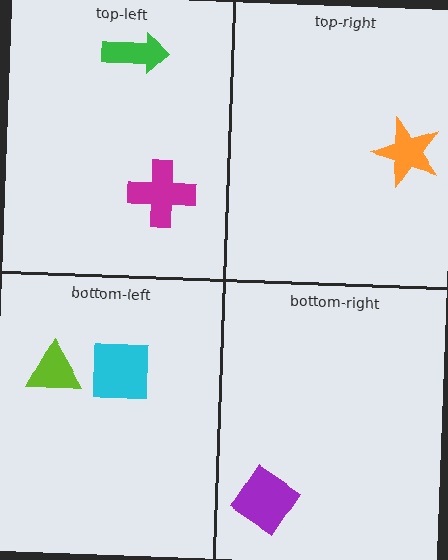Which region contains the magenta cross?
The top-left region.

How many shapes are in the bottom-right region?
1.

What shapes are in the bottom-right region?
The purple diamond.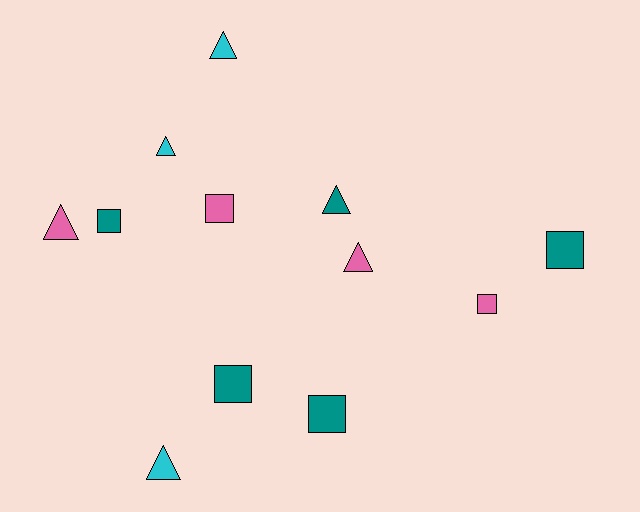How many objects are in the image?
There are 12 objects.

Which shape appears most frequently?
Square, with 6 objects.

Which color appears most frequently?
Teal, with 5 objects.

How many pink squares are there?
There are 2 pink squares.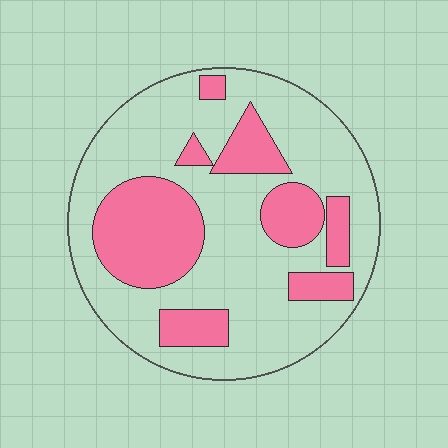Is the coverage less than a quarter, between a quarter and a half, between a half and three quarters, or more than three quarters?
Between a quarter and a half.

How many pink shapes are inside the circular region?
8.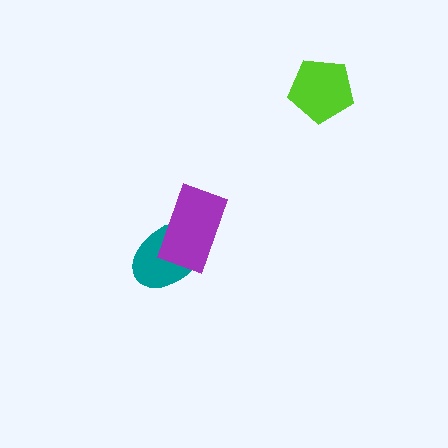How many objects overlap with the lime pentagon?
0 objects overlap with the lime pentagon.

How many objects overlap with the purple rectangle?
1 object overlaps with the purple rectangle.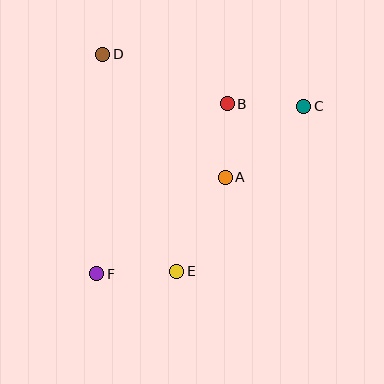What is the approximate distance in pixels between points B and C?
The distance between B and C is approximately 77 pixels.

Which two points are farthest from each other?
Points C and F are farthest from each other.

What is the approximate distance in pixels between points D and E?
The distance between D and E is approximately 229 pixels.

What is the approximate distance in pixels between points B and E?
The distance between B and E is approximately 175 pixels.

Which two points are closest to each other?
Points A and B are closest to each other.